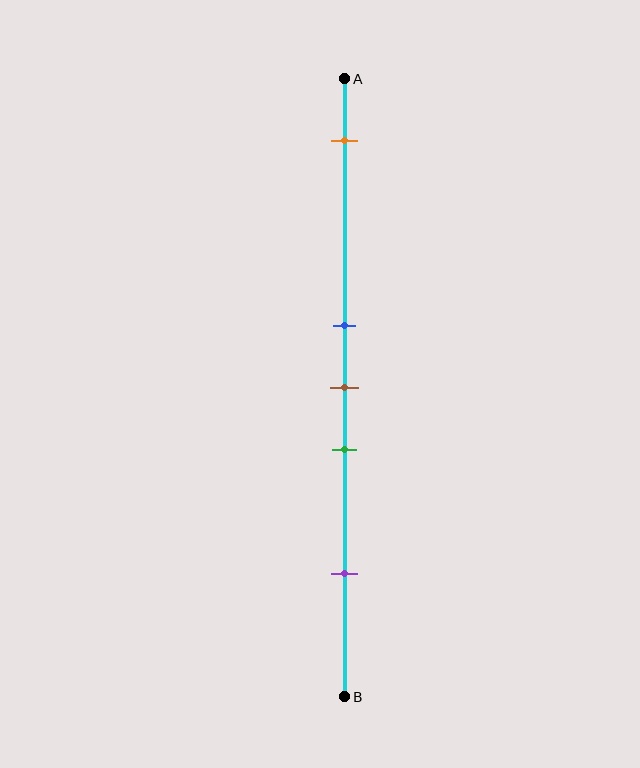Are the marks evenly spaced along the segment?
No, the marks are not evenly spaced.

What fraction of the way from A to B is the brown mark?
The brown mark is approximately 50% (0.5) of the way from A to B.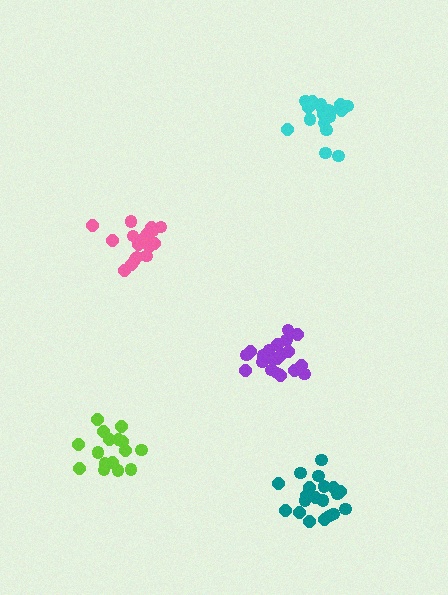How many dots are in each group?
Group 1: 20 dots, Group 2: 21 dots, Group 3: 20 dots, Group 4: 16 dots, Group 5: 17 dots (94 total).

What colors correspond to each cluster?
The clusters are colored: cyan, purple, teal, lime, pink.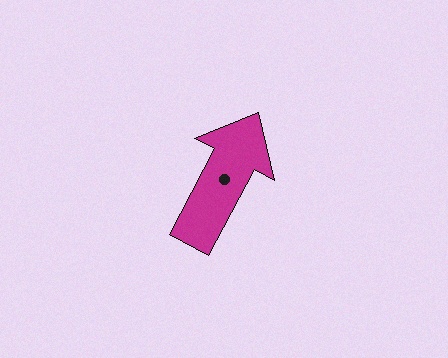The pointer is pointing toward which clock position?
Roughly 1 o'clock.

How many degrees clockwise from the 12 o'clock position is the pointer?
Approximately 28 degrees.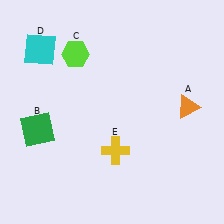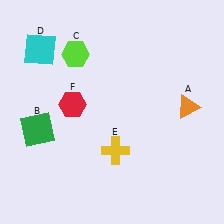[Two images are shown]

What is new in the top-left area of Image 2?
A red hexagon (F) was added in the top-left area of Image 2.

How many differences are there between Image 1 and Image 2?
There is 1 difference between the two images.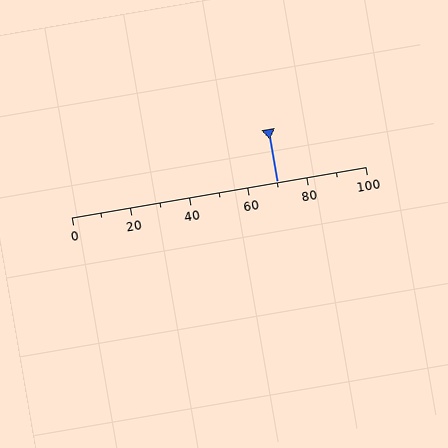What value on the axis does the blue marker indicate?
The marker indicates approximately 70.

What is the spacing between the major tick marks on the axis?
The major ticks are spaced 20 apart.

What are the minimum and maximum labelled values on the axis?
The axis runs from 0 to 100.